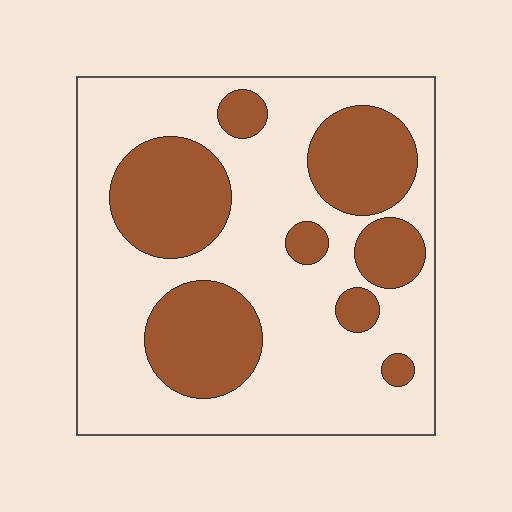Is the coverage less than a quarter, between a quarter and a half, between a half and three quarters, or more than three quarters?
Between a quarter and a half.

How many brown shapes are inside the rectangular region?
8.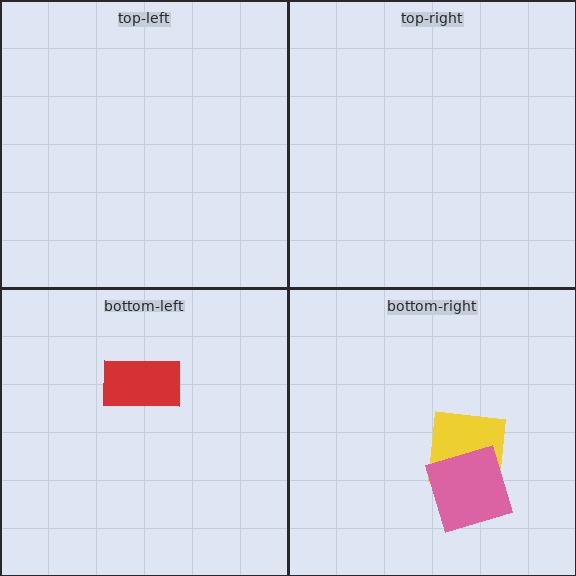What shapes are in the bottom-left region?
The red rectangle.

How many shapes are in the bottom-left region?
1.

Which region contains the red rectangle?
The bottom-left region.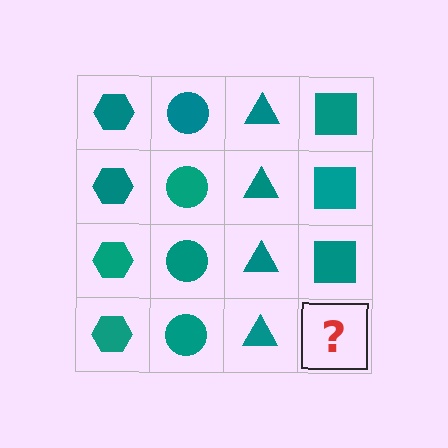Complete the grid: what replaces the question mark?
The question mark should be replaced with a teal square.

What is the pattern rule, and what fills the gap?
The rule is that each column has a consistent shape. The gap should be filled with a teal square.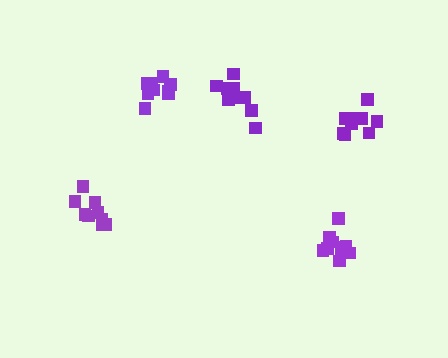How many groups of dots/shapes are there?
There are 5 groups.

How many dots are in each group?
Group 1: 9 dots, Group 2: 9 dots, Group 3: 9 dots, Group 4: 12 dots, Group 5: 10 dots (49 total).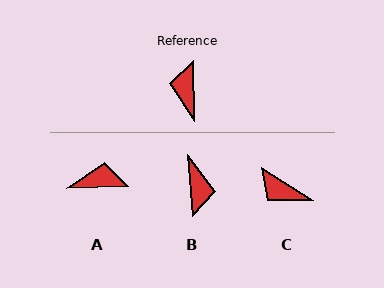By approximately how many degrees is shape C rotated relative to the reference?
Approximately 57 degrees counter-clockwise.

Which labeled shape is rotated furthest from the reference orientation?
B, about 177 degrees away.